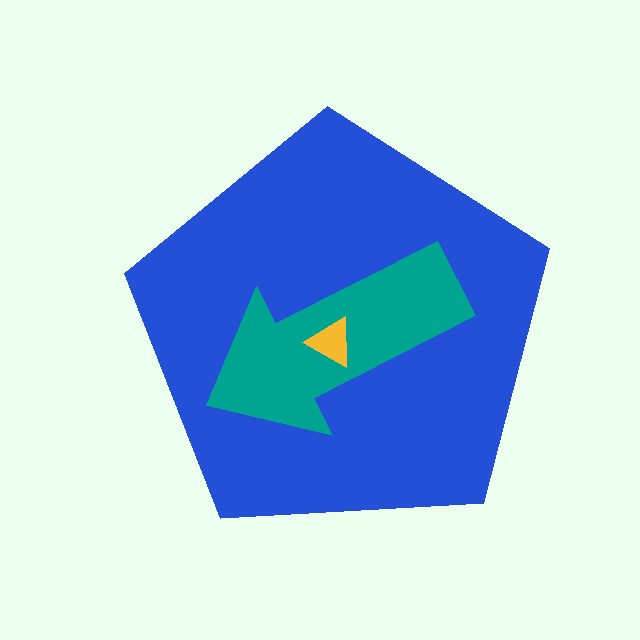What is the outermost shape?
The blue pentagon.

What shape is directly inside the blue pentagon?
The teal arrow.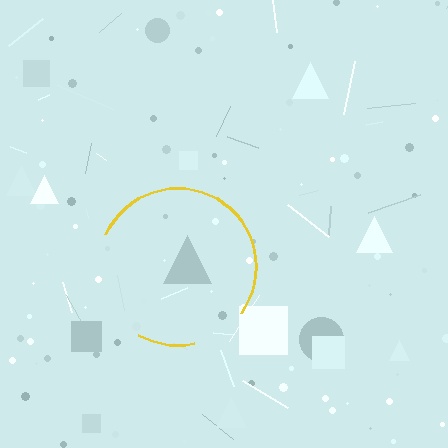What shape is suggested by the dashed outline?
The dashed outline suggests a circle.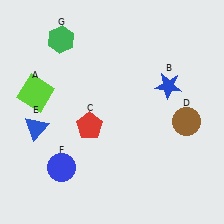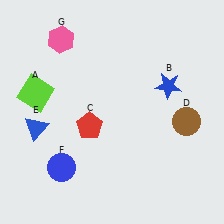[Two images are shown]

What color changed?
The hexagon (G) changed from green in Image 1 to pink in Image 2.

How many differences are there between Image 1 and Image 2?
There is 1 difference between the two images.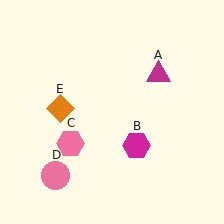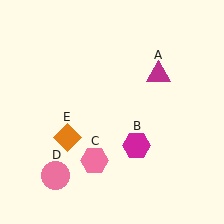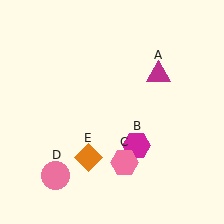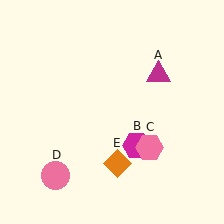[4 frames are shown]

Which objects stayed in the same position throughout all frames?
Magenta triangle (object A) and magenta hexagon (object B) and pink circle (object D) remained stationary.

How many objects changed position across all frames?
2 objects changed position: pink hexagon (object C), orange diamond (object E).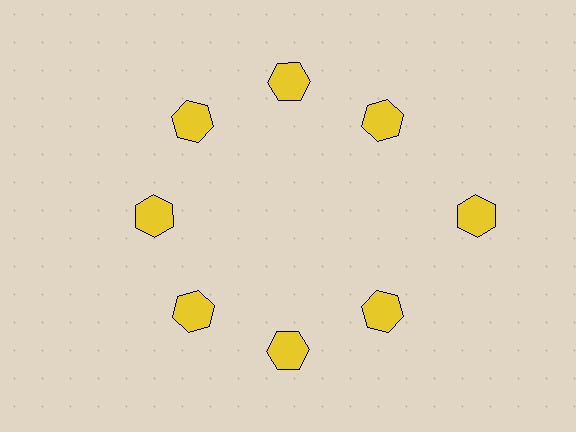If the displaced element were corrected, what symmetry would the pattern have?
It would have 8-fold rotational symmetry — the pattern would map onto itself every 45 degrees.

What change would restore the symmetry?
The symmetry would be restored by moving it inward, back onto the ring so that all 8 hexagons sit at equal angles and equal distance from the center.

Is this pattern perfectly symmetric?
No. The 8 yellow hexagons are arranged in a ring, but one element near the 3 o'clock position is pushed outward from the center, breaking the 8-fold rotational symmetry.